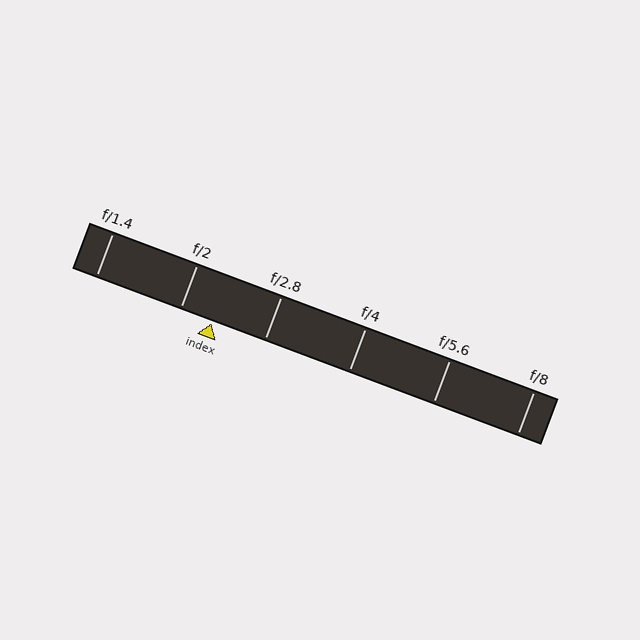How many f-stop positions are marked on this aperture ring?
There are 6 f-stop positions marked.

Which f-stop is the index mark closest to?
The index mark is closest to f/2.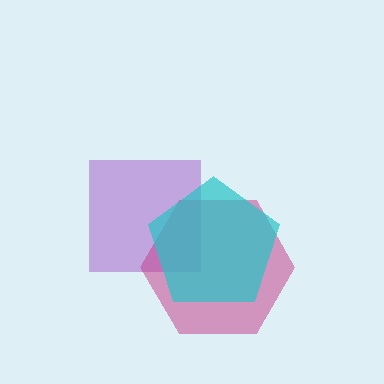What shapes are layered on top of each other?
The layered shapes are: a purple square, a magenta hexagon, a cyan pentagon.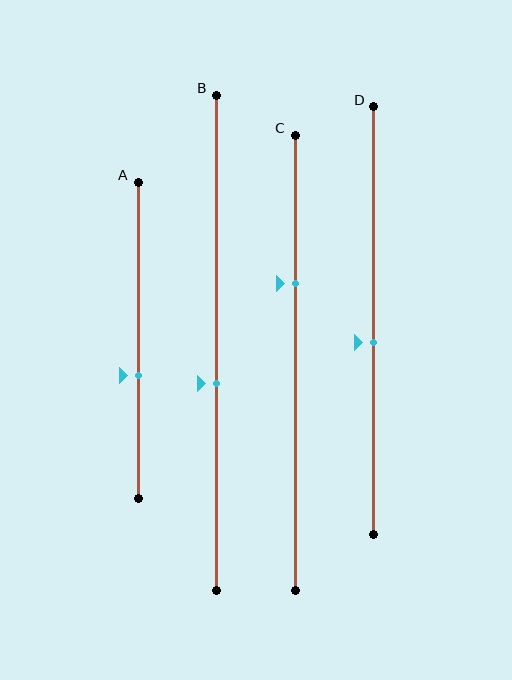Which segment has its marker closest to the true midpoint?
Segment D has its marker closest to the true midpoint.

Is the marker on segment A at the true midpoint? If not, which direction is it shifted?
No, the marker on segment A is shifted downward by about 11% of the segment length.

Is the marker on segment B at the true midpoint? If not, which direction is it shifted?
No, the marker on segment B is shifted downward by about 8% of the segment length.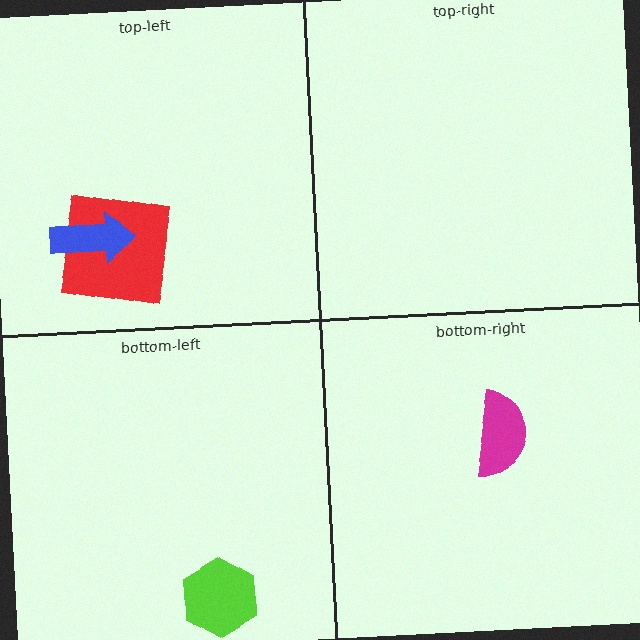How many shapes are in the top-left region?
2.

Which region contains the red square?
The top-left region.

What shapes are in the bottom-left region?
The lime hexagon.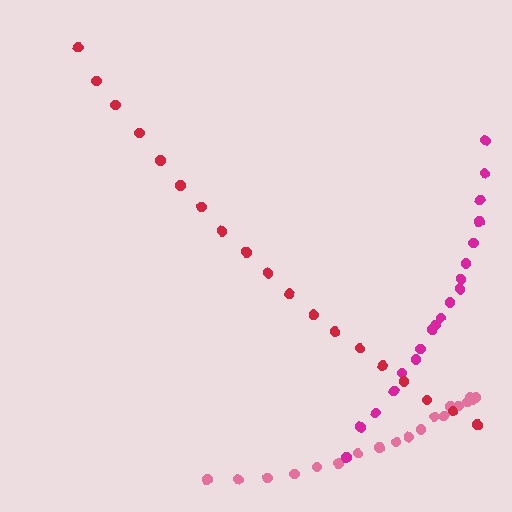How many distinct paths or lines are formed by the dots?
There are 3 distinct paths.